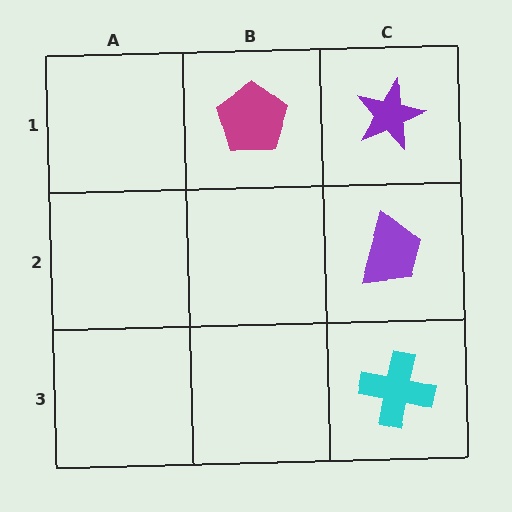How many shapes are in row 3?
1 shape.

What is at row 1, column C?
A purple star.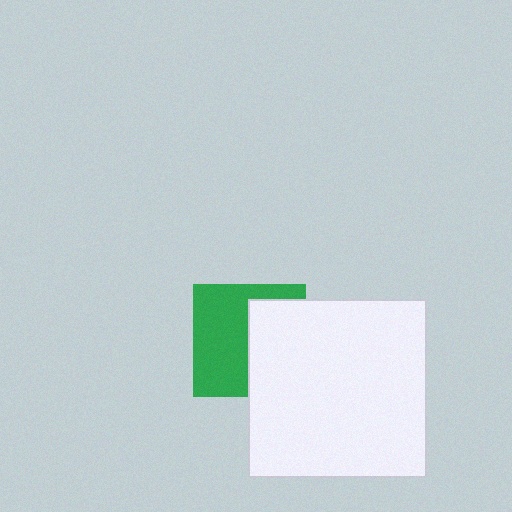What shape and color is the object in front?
The object in front is a white rectangle.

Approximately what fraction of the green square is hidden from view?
Roughly 45% of the green square is hidden behind the white rectangle.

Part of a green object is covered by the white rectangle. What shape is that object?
It is a square.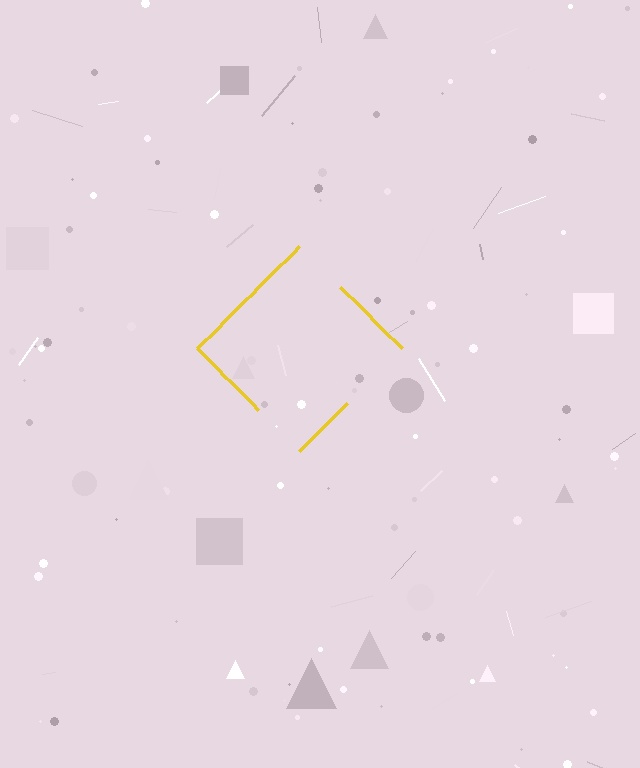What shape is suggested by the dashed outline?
The dashed outline suggests a diamond.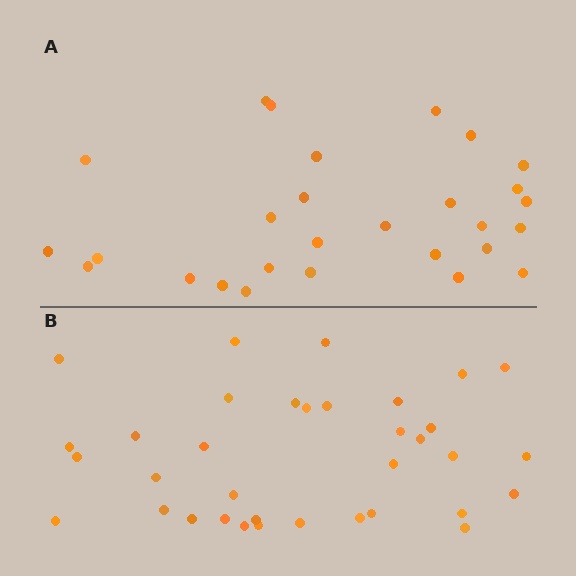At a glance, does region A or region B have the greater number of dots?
Region B (the bottom region) has more dots.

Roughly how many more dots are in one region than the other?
Region B has roughly 8 or so more dots than region A.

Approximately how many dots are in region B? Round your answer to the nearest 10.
About 40 dots. (The exact count is 35, which rounds to 40.)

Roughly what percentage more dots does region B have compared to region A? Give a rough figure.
About 25% more.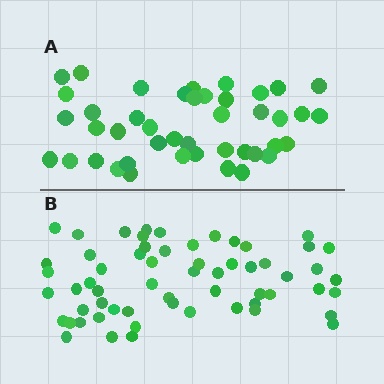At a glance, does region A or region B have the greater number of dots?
Region B (the bottom region) has more dots.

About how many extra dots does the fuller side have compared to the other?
Region B has approximately 15 more dots than region A.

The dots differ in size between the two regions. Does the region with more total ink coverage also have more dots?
No. Region A has more total ink coverage because its dots are larger, but region B actually contains more individual dots. Total area can be misleading — the number of items is what matters here.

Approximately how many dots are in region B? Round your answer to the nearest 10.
About 60 dots.